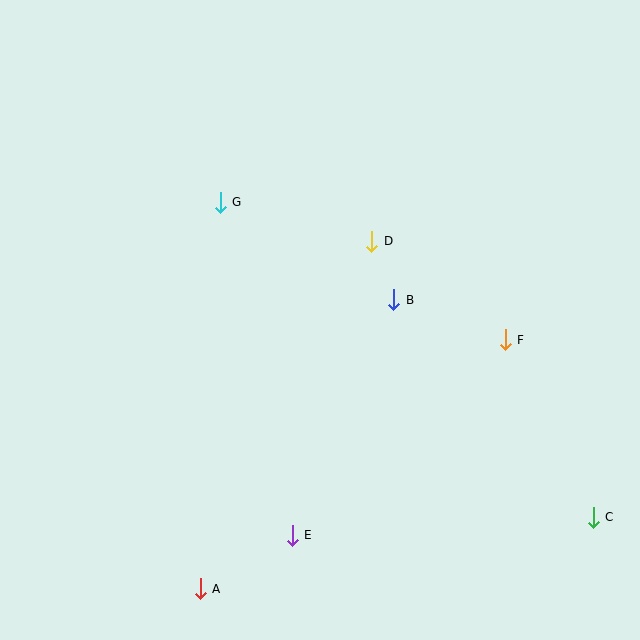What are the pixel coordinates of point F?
Point F is at (505, 340).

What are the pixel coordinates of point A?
Point A is at (200, 589).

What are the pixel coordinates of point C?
Point C is at (593, 517).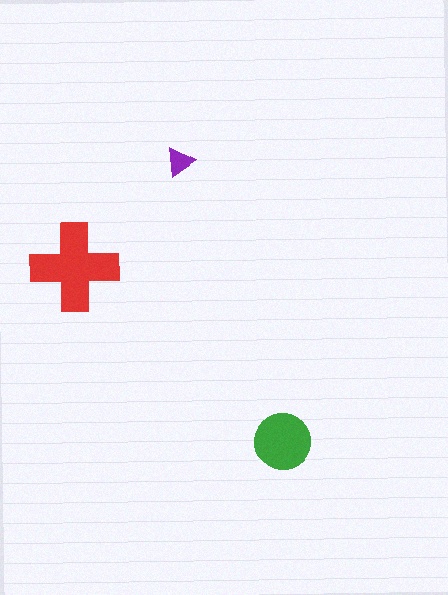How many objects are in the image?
There are 3 objects in the image.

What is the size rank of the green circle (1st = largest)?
2nd.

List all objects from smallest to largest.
The purple triangle, the green circle, the red cross.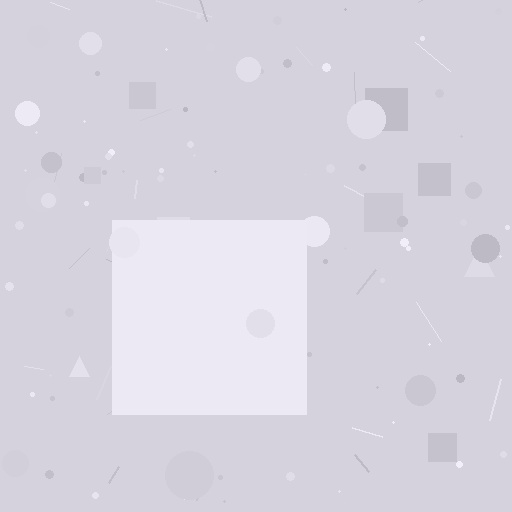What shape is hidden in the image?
A square is hidden in the image.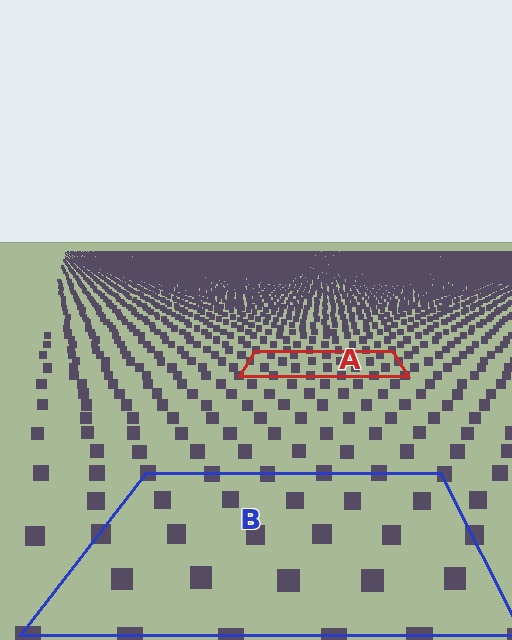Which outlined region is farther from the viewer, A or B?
Region A is farther from the viewer — the texture elements inside it appear smaller and more densely packed.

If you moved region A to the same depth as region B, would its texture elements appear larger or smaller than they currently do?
They would appear larger. At a closer depth, the same texture elements are projected at a bigger on-screen size.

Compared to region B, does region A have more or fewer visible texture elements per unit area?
Region A has more texture elements per unit area — they are packed more densely because it is farther away.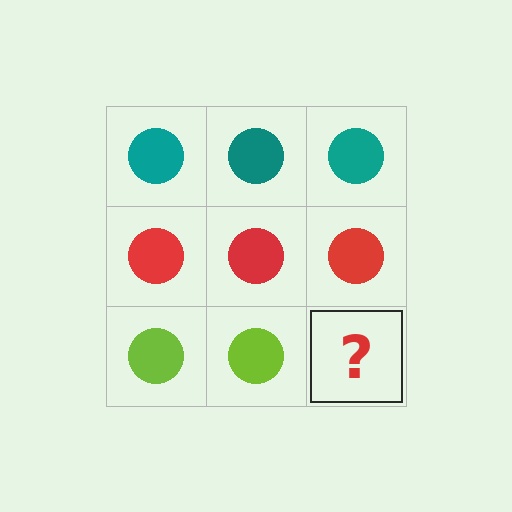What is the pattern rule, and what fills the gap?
The rule is that each row has a consistent color. The gap should be filled with a lime circle.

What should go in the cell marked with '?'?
The missing cell should contain a lime circle.